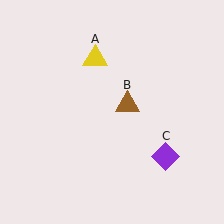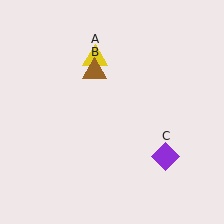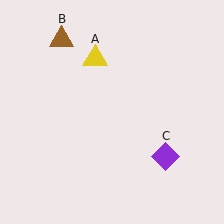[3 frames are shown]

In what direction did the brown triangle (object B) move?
The brown triangle (object B) moved up and to the left.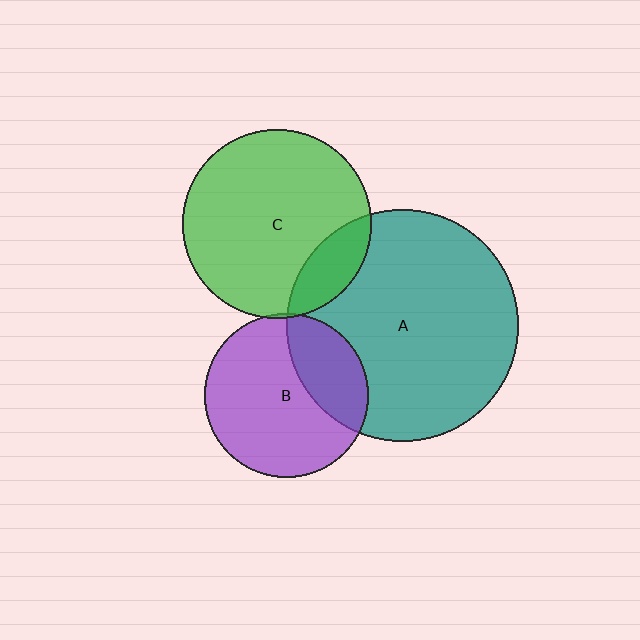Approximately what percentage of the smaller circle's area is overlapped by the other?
Approximately 30%.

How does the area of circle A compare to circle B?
Approximately 2.0 times.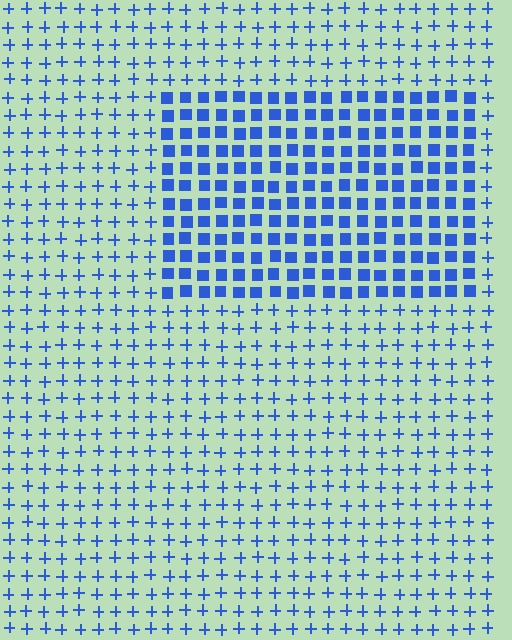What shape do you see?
I see a rectangle.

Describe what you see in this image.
The image is filled with small blue elements arranged in a uniform grid. A rectangle-shaped region contains squares, while the surrounding area contains plus signs. The boundary is defined purely by the change in element shape.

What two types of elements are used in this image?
The image uses squares inside the rectangle region and plus signs outside it.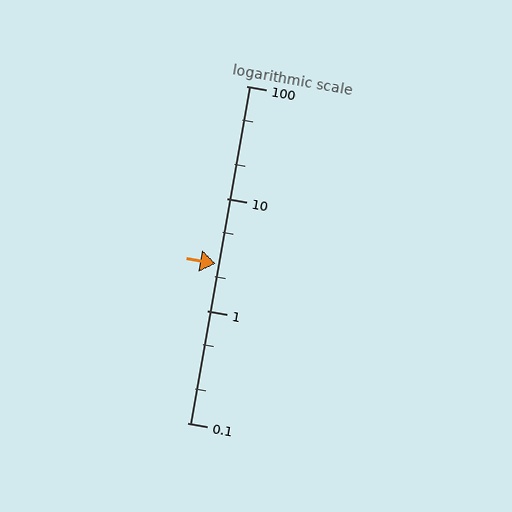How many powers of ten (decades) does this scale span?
The scale spans 3 decades, from 0.1 to 100.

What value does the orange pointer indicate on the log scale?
The pointer indicates approximately 2.6.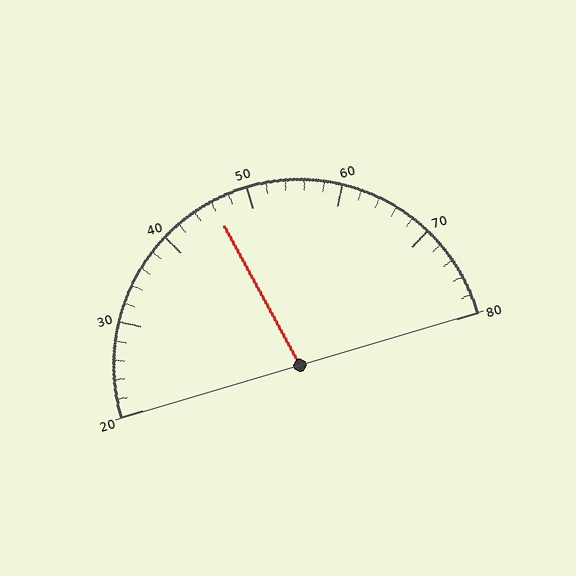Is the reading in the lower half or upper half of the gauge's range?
The reading is in the lower half of the range (20 to 80).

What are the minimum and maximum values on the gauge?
The gauge ranges from 20 to 80.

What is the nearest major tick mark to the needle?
The nearest major tick mark is 50.